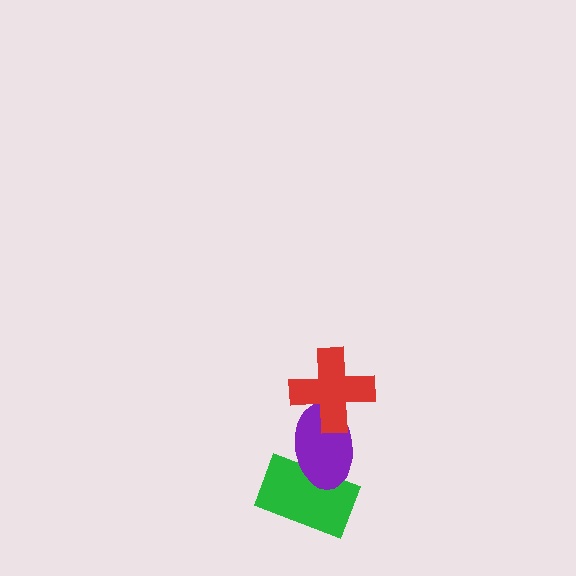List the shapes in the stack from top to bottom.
From top to bottom: the red cross, the purple ellipse, the green rectangle.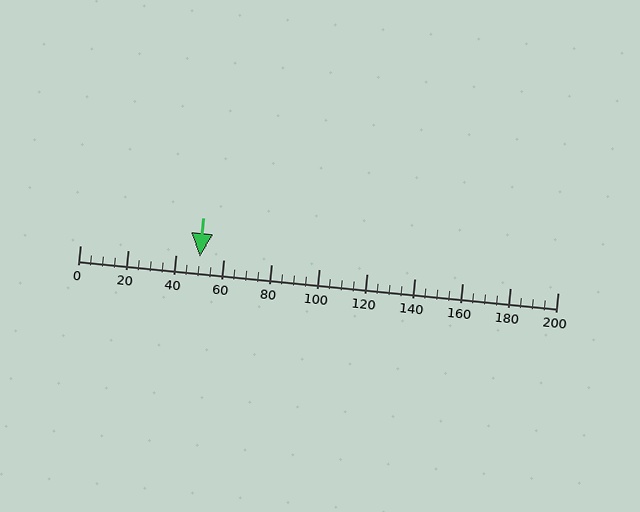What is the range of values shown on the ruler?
The ruler shows values from 0 to 200.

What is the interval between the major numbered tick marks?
The major tick marks are spaced 20 units apart.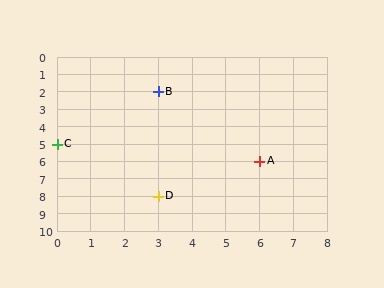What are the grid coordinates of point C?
Point C is at grid coordinates (0, 5).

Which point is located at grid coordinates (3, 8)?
Point D is at (3, 8).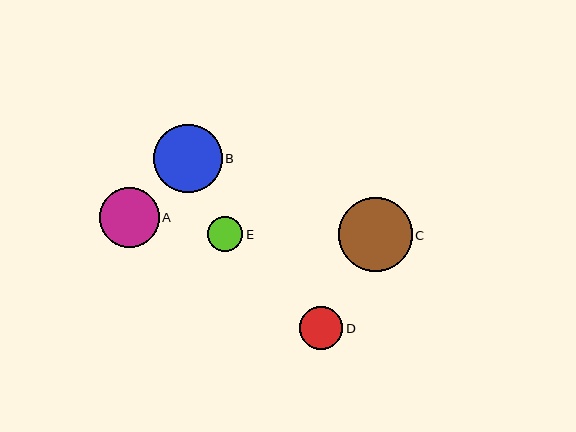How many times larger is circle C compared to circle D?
Circle C is approximately 1.7 times the size of circle D.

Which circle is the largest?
Circle C is the largest with a size of approximately 74 pixels.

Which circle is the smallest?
Circle E is the smallest with a size of approximately 35 pixels.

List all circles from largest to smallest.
From largest to smallest: C, B, A, D, E.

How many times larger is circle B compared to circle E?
Circle B is approximately 2.0 times the size of circle E.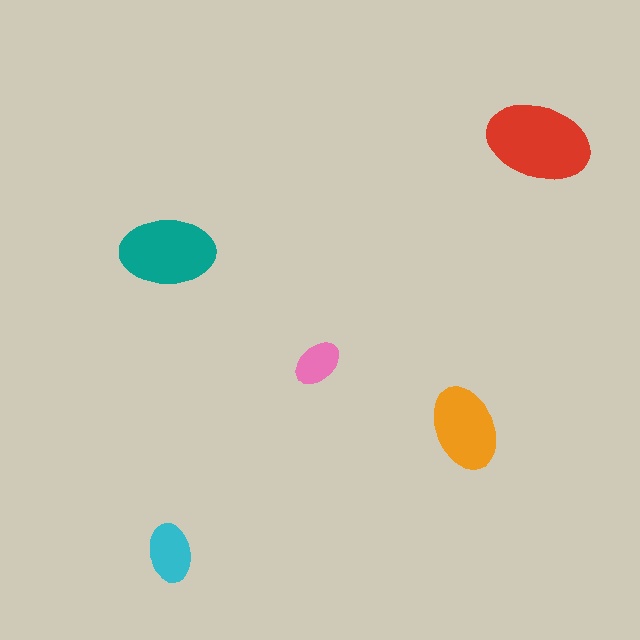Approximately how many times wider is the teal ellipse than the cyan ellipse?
About 1.5 times wider.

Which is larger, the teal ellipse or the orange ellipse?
The teal one.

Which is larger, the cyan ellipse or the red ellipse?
The red one.